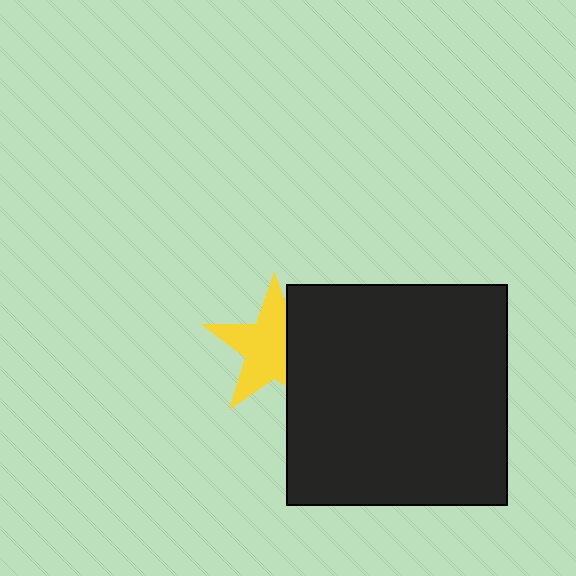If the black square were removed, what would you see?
You would see the complete yellow star.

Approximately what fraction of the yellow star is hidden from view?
Roughly 35% of the yellow star is hidden behind the black square.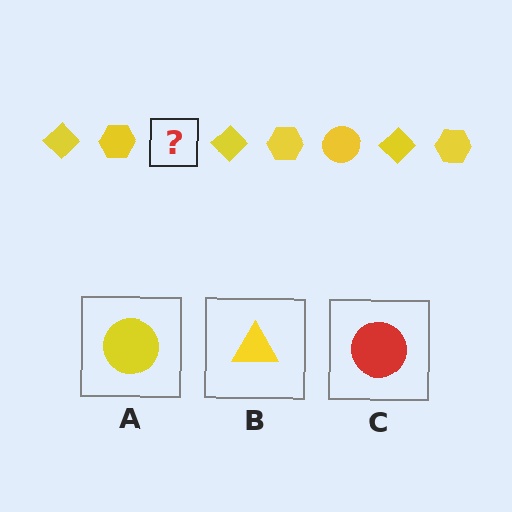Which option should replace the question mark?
Option A.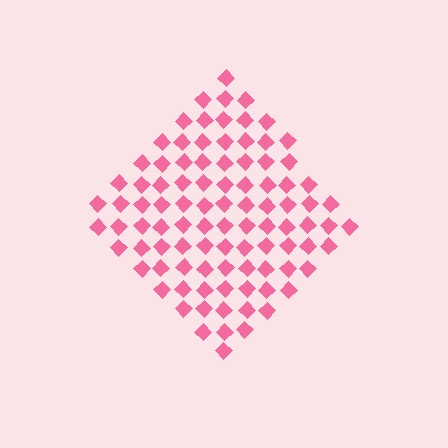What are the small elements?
The small elements are diamonds.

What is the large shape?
The large shape is a diamond.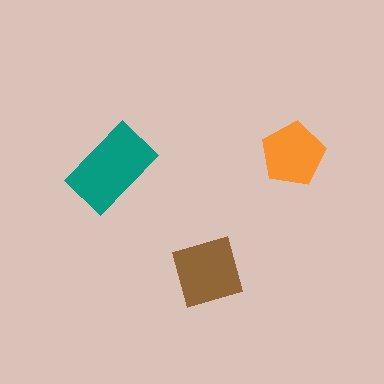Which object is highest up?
The orange pentagon is topmost.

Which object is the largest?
The teal rectangle.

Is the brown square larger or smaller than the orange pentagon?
Larger.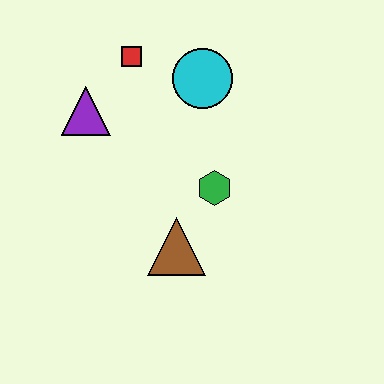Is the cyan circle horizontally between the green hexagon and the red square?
Yes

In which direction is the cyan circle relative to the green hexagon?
The cyan circle is above the green hexagon.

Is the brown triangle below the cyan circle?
Yes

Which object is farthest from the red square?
The brown triangle is farthest from the red square.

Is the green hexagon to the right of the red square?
Yes